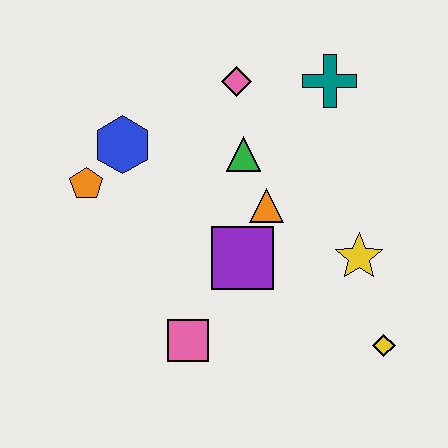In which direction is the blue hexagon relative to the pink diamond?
The blue hexagon is to the left of the pink diamond.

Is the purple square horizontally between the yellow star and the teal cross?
No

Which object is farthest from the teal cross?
The pink square is farthest from the teal cross.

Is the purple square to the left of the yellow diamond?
Yes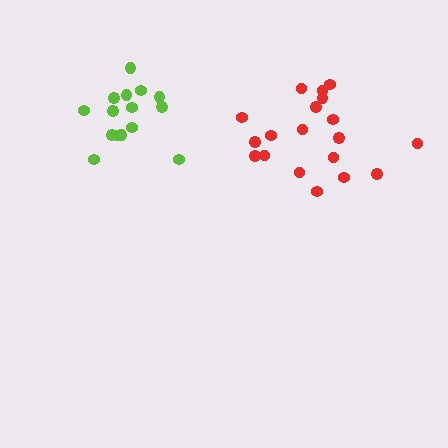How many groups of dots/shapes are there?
There are 2 groups.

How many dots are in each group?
Group 1: 15 dots, Group 2: 19 dots (34 total).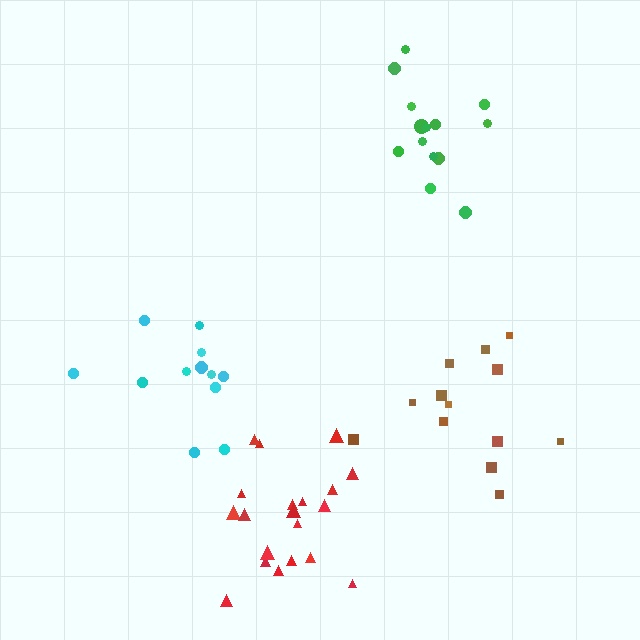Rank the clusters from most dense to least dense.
green, cyan, brown, red.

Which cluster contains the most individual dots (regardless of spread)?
Red (20).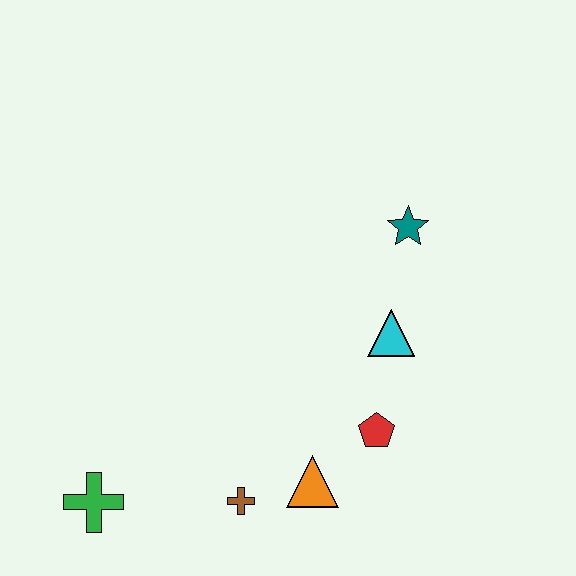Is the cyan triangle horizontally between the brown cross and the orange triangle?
No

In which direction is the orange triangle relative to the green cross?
The orange triangle is to the right of the green cross.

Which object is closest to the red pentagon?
The orange triangle is closest to the red pentagon.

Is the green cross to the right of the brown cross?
No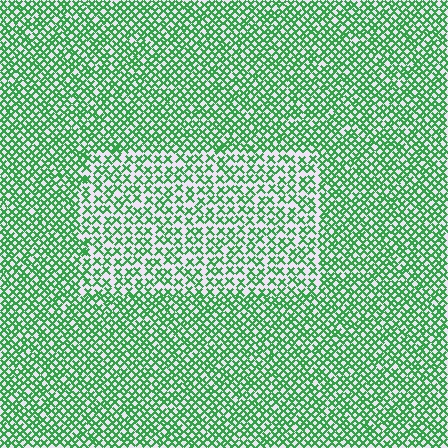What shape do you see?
I see a rectangle.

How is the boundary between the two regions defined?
The boundary is defined by a change in element density (approximately 1.6x ratio). All elements are the same color, size, and shape.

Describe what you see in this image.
The image contains small green elements arranged at two different densities. A rectangle-shaped region is visible where the elements are less densely packed than the surrounding area.